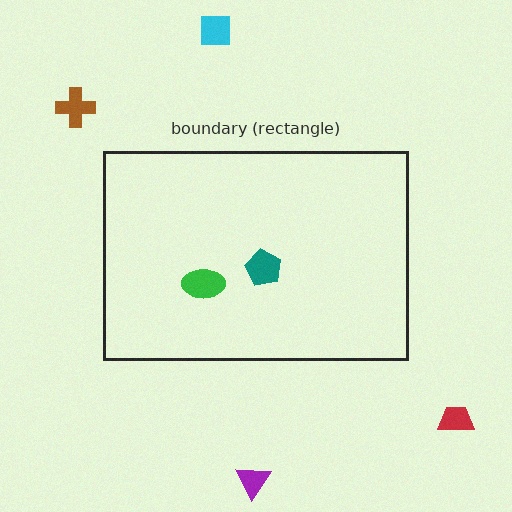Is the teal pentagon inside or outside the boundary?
Inside.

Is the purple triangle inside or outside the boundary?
Outside.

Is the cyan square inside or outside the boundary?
Outside.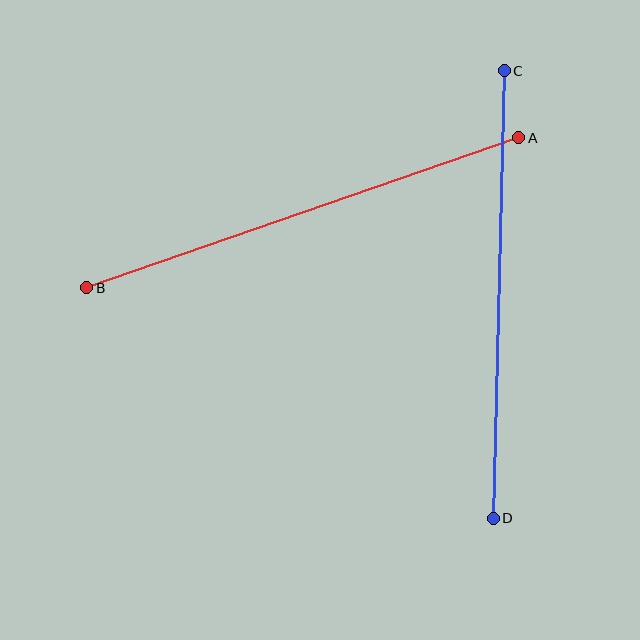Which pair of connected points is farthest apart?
Points A and B are farthest apart.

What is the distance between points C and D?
The distance is approximately 448 pixels.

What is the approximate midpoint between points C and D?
The midpoint is at approximately (499, 295) pixels.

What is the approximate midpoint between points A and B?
The midpoint is at approximately (303, 213) pixels.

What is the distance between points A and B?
The distance is approximately 457 pixels.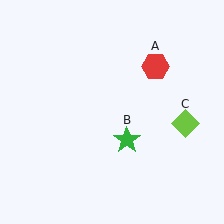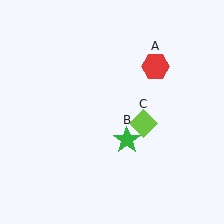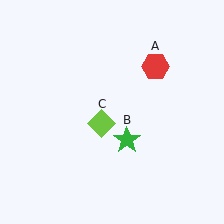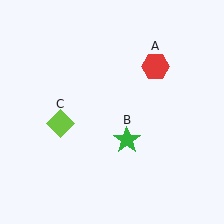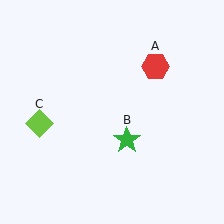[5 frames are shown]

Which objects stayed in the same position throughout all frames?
Red hexagon (object A) and green star (object B) remained stationary.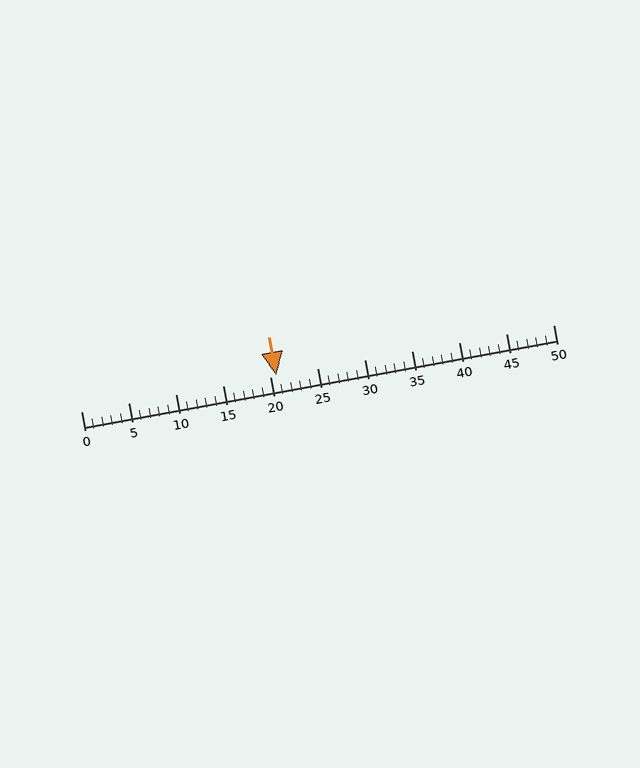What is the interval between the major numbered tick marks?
The major tick marks are spaced 5 units apart.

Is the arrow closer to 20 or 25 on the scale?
The arrow is closer to 20.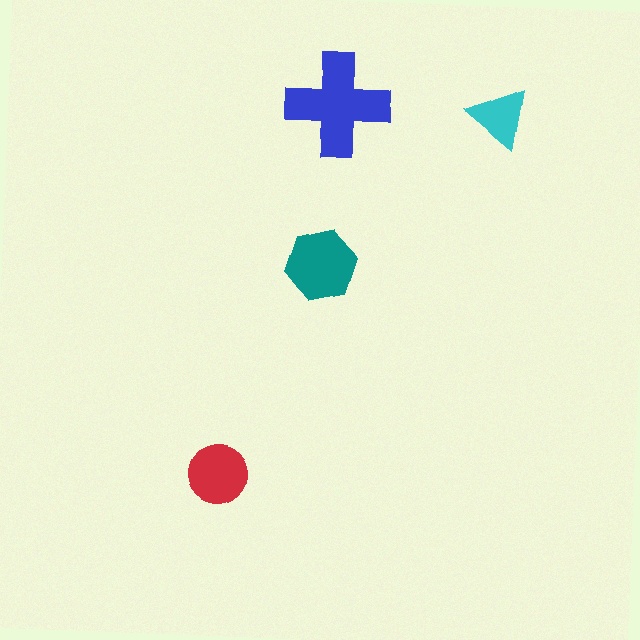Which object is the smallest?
The cyan triangle.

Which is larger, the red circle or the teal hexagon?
The teal hexagon.